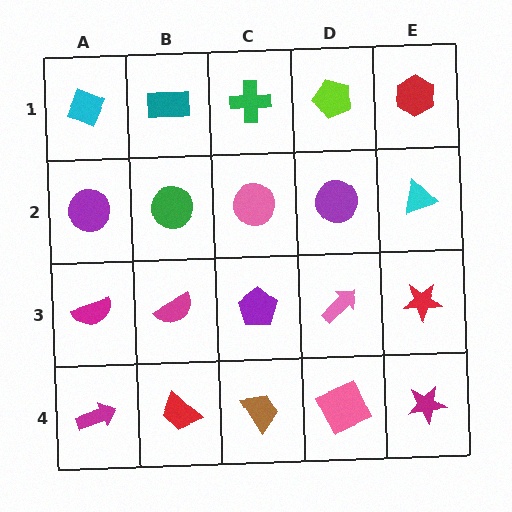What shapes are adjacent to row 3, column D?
A purple circle (row 2, column D), a pink square (row 4, column D), a purple pentagon (row 3, column C), a red star (row 3, column E).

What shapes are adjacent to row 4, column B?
A magenta semicircle (row 3, column B), a magenta arrow (row 4, column A), a brown trapezoid (row 4, column C).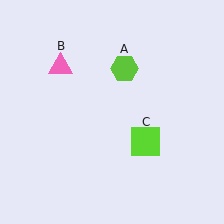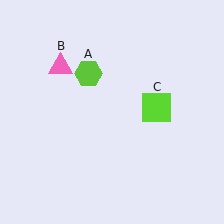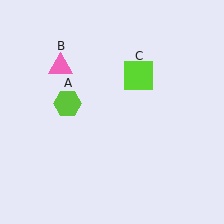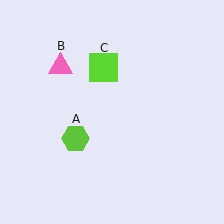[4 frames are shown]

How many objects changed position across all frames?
2 objects changed position: lime hexagon (object A), lime square (object C).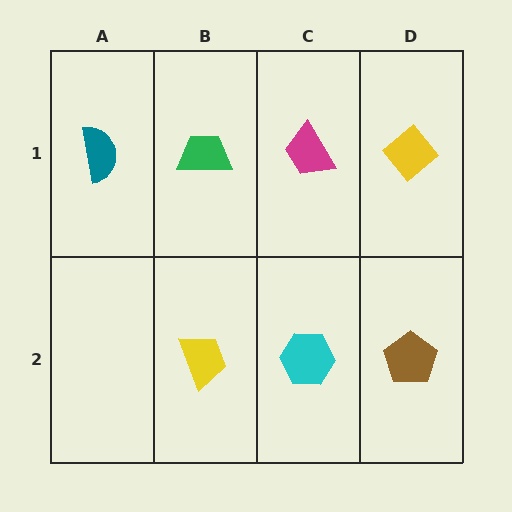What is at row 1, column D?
A yellow diamond.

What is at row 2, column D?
A brown pentagon.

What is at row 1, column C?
A magenta trapezoid.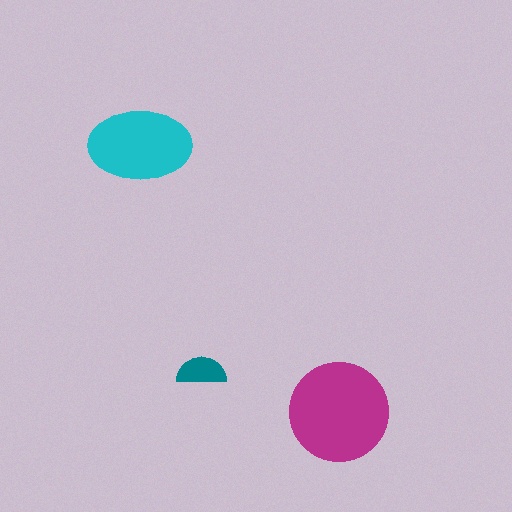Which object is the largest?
The magenta circle.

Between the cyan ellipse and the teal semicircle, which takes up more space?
The cyan ellipse.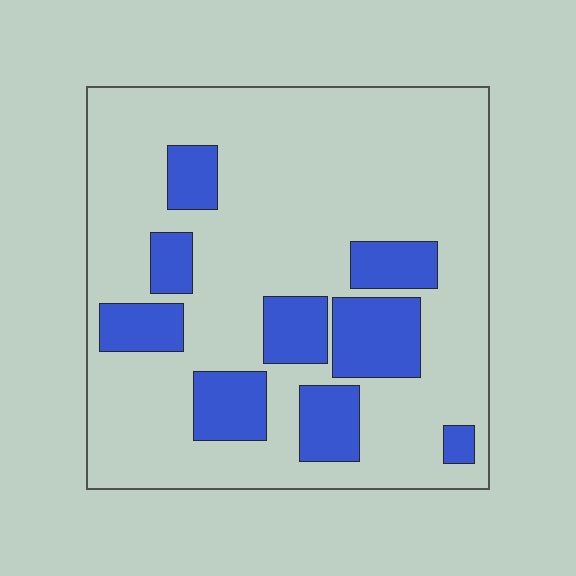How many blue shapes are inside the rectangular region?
9.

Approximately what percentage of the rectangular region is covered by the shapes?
Approximately 25%.